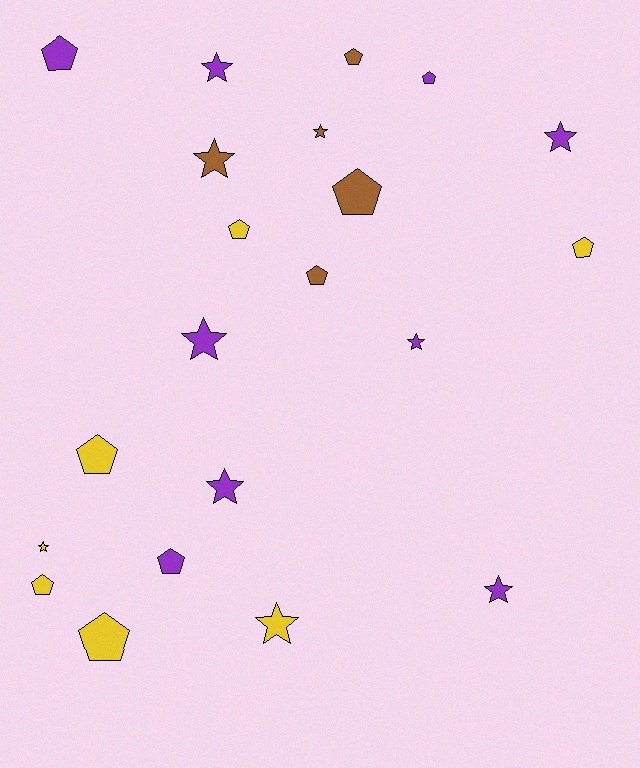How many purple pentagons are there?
There are 3 purple pentagons.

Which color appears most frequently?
Purple, with 9 objects.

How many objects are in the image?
There are 21 objects.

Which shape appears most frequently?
Pentagon, with 11 objects.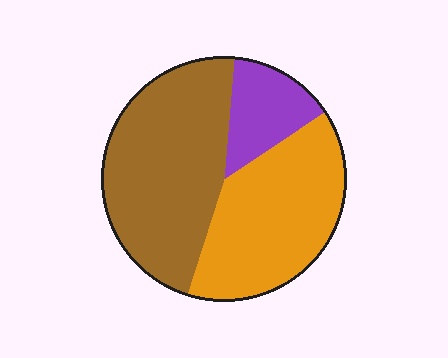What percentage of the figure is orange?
Orange takes up about two fifths (2/5) of the figure.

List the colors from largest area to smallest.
From largest to smallest: brown, orange, purple.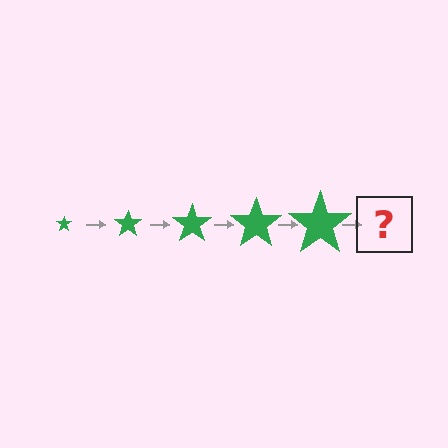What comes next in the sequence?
The next element should be a green star, larger than the previous one.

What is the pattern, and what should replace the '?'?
The pattern is that the star gets progressively larger each step. The '?' should be a green star, larger than the previous one.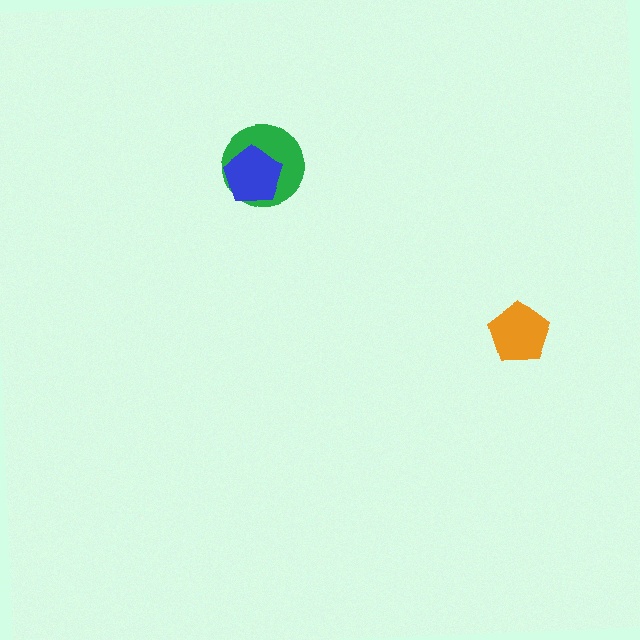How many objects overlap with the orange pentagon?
0 objects overlap with the orange pentagon.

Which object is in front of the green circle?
The blue pentagon is in front of the green circle.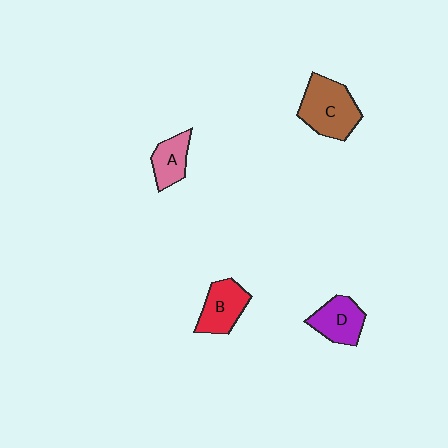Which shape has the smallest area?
Shape A (pink).